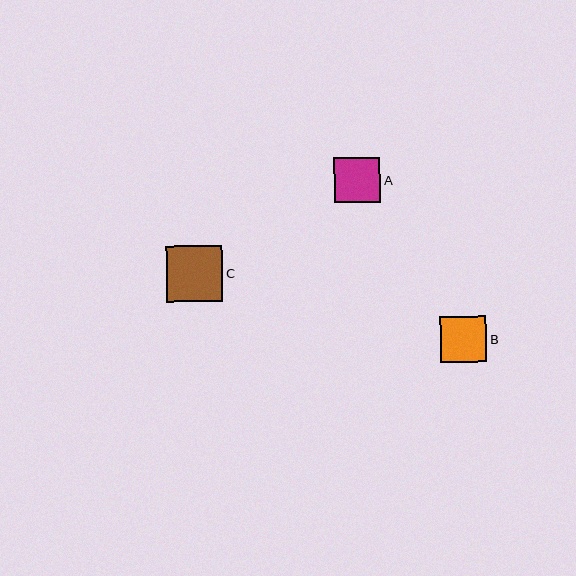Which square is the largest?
Square C is the largest with a size of approximately 56 pixels.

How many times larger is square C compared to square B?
Square C is approximately 1.2 times the size of square B.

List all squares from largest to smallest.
From largest to smallest: C, B, A.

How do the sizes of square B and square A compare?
Square B and square A are approximately the same size.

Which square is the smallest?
Square A is the smallest with a size of approximately 46 pixels.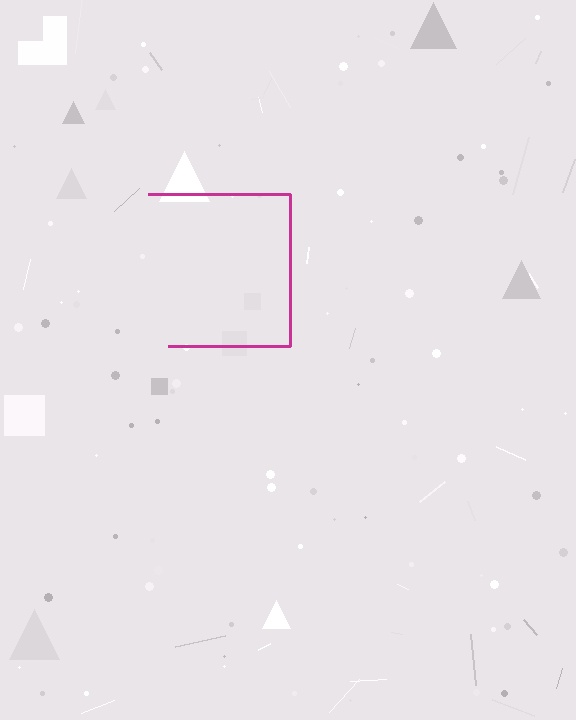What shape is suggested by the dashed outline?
The dashed outline suggests a square.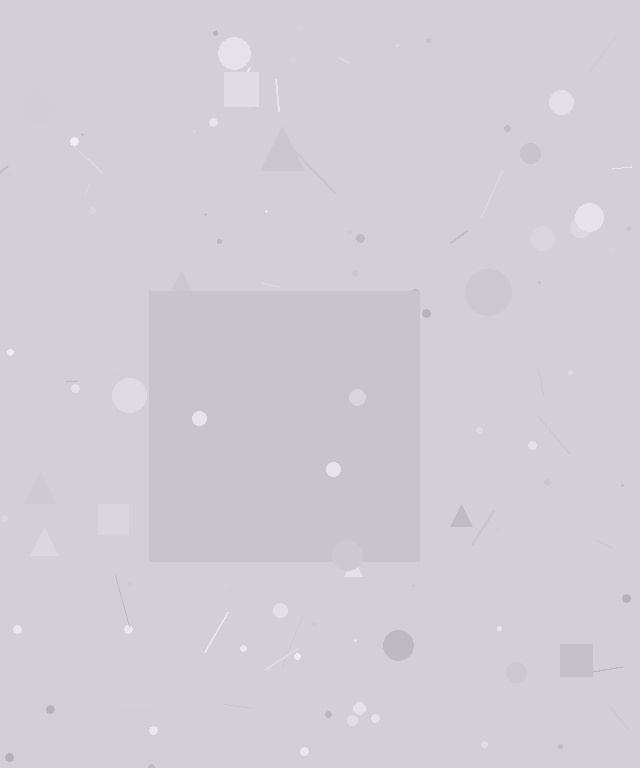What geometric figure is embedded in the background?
A square is embedded in the background.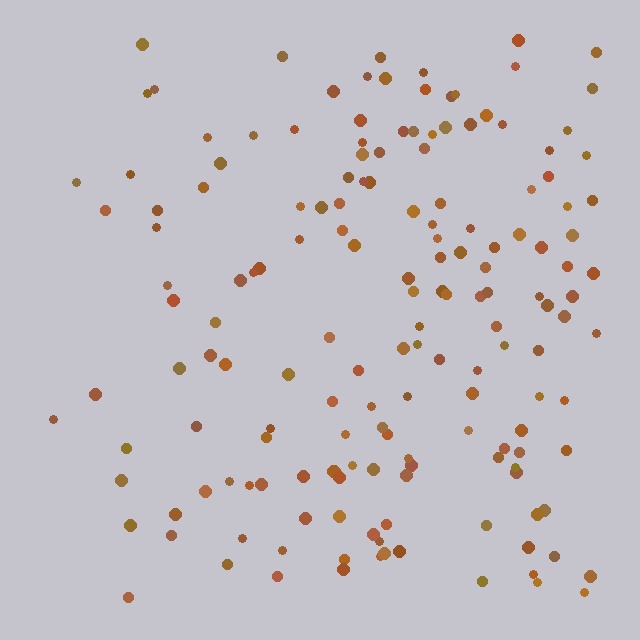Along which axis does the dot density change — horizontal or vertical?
Horizontal.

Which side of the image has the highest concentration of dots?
The right.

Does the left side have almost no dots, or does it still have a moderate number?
Still a moderate number, just noticeably fewer than the right.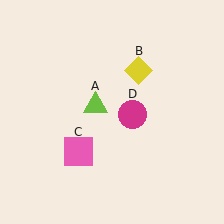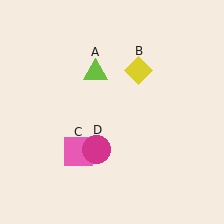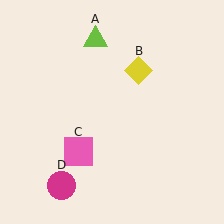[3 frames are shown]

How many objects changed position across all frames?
2 objects changed position: lime triangle (object A), magenta circle (object D).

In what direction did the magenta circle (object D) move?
The magenta circle (object D) moved down and to the left.